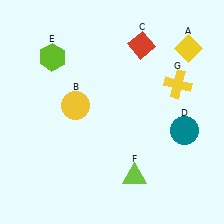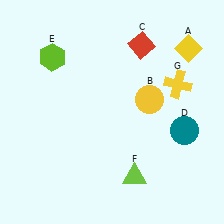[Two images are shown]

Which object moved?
The yellow circle (B) moved right.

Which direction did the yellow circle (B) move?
The yellow circle (B) moved right.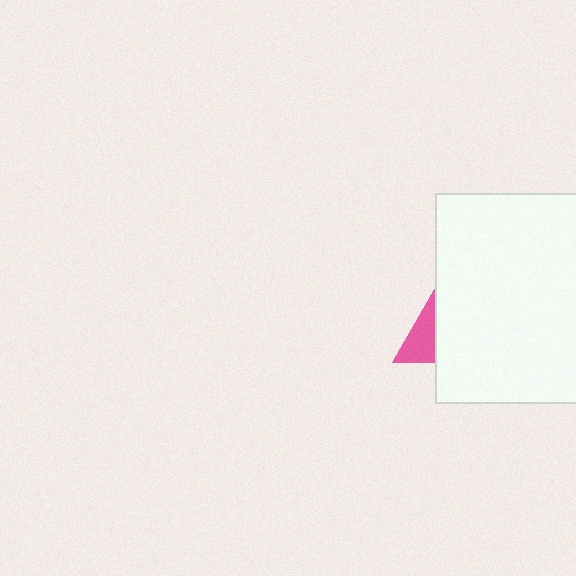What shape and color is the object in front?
The object in front is a white rectangle.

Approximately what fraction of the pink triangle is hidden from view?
Roughly 68% of the pink triangle is hidden behind the white rectangle.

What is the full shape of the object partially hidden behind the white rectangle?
The partially hidden object is a pink triangle.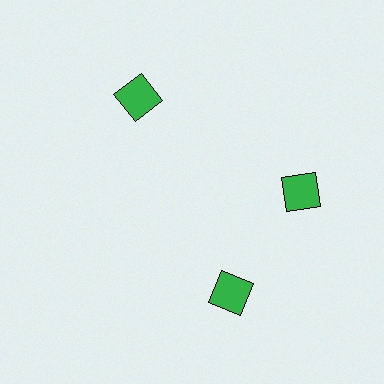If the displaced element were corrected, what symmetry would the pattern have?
It would have 3-fold rotational symmetry — the pattern would map onto itself every 120 degrees.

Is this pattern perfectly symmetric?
No. The 3 green diamonds are arranged in a ring, but one element near the 7 o'clock position is rotated out of alignment along the ring, breaking the 3-fold rotational symmetry.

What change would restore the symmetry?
The symmetry would be restored by rotating it back into even spacing with its neighbors so that all 3 diamonds sit at equal angles and equal distance from the center.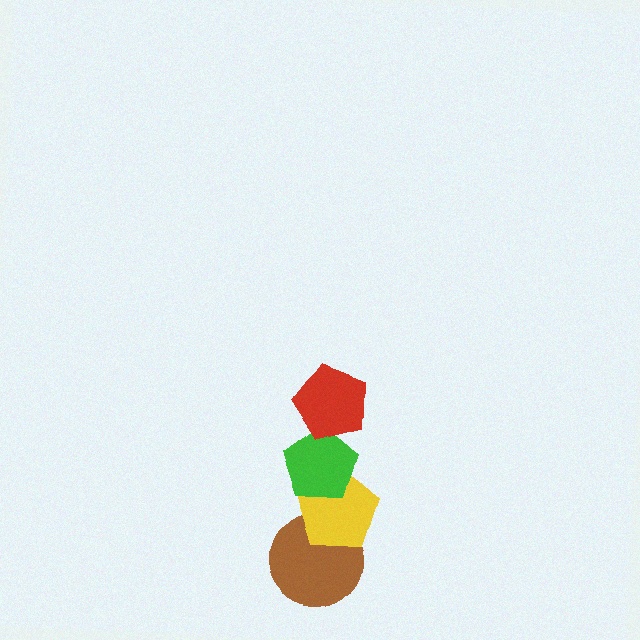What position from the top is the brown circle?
The brown circle is 4th from the top.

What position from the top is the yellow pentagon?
The yellow pentagon is 3rd from the top.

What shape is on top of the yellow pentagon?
The green pentagon is on top of the yellow pentagon.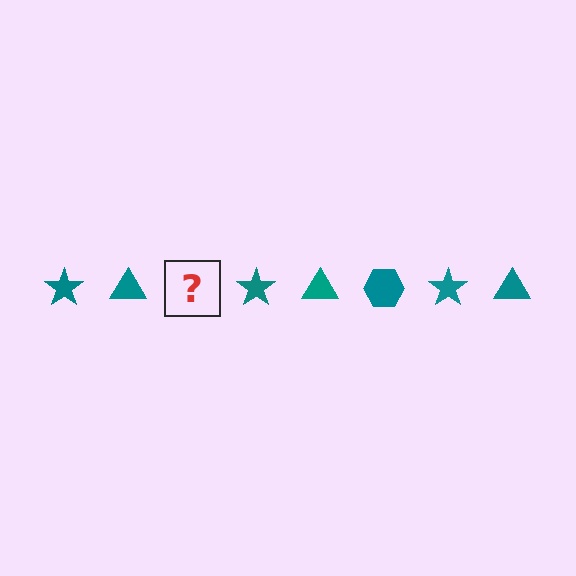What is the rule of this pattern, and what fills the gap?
The rule is that the pattern cycles through star, triangle, hexagon shapes in teal. The gap should be filled with a teal hexagon.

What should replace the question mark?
The question mark should be replaced with a teal hexagon.